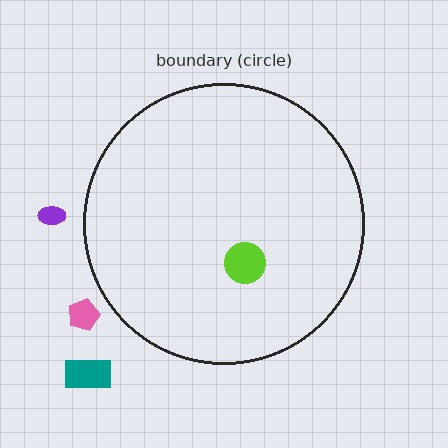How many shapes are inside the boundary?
1 inside, 3 outside.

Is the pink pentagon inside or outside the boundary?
Outside.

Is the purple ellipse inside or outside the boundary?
Outside.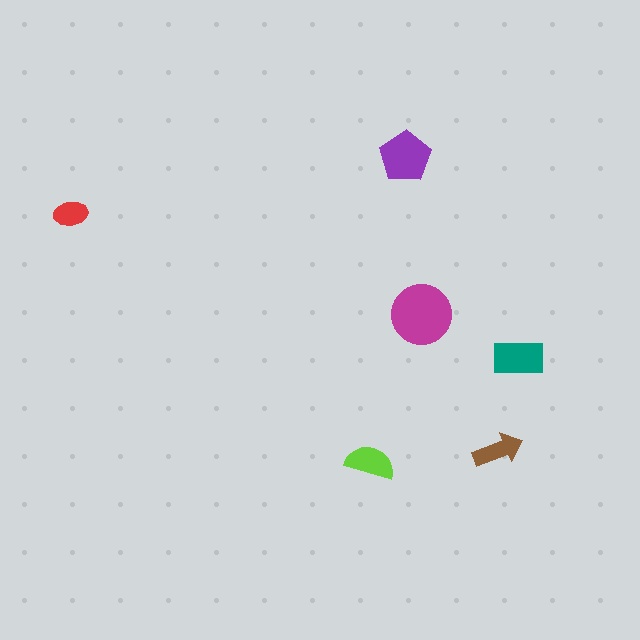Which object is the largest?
The magenta circle.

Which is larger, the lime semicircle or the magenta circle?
The magenta circle.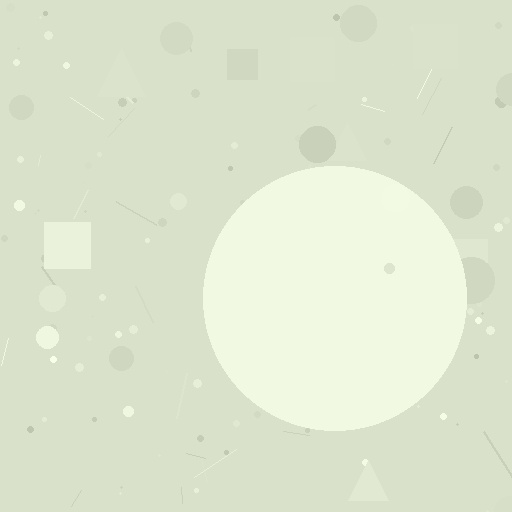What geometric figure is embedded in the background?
A circle is embedded in the background.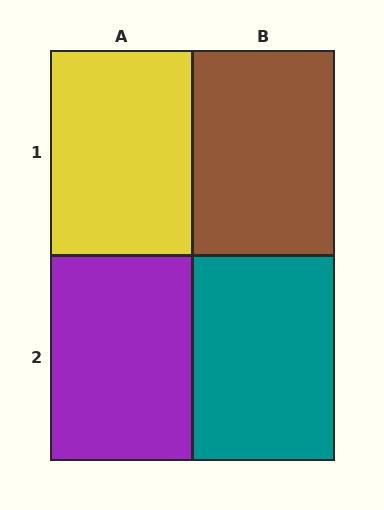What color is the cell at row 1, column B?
Brown.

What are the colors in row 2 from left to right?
Purple, teal.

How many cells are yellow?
1 cell is yellow.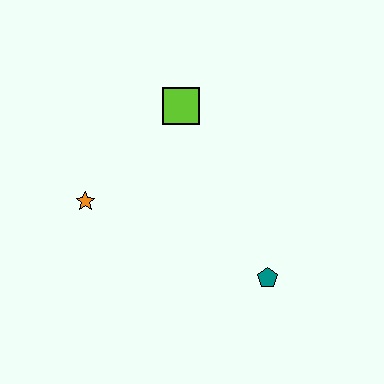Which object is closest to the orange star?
The lime square is closest to the orange star.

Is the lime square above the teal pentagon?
Yes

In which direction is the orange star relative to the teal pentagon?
The orange star is to the left of the teal pentagon.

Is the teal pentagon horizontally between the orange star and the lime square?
No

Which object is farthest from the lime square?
The teal pentagon is farthest from the lime square.